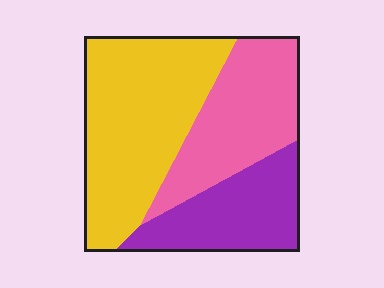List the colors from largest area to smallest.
From largest to smallest: yellow, pink, purple.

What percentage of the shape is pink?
Pink takes up about one third (1/3) of the shape.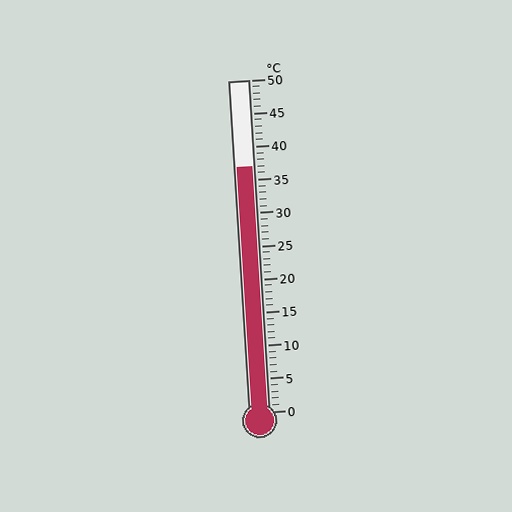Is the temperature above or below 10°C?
The temperature is above 10°C.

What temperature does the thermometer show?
The thermometer shows approximately 37°C.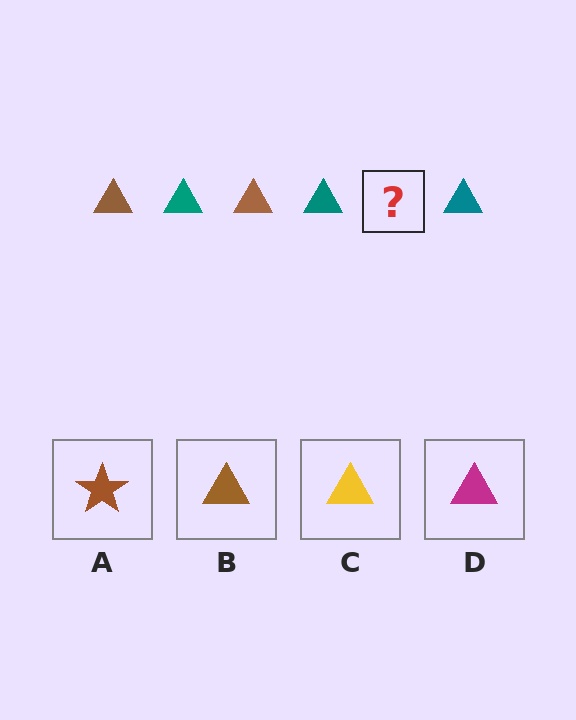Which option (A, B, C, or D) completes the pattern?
B.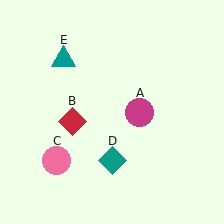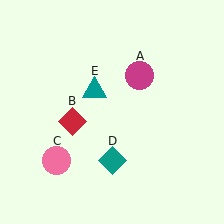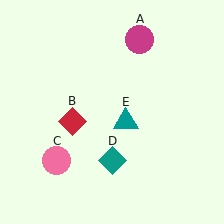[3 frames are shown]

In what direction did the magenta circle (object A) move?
The magenta circle (object A) moved up.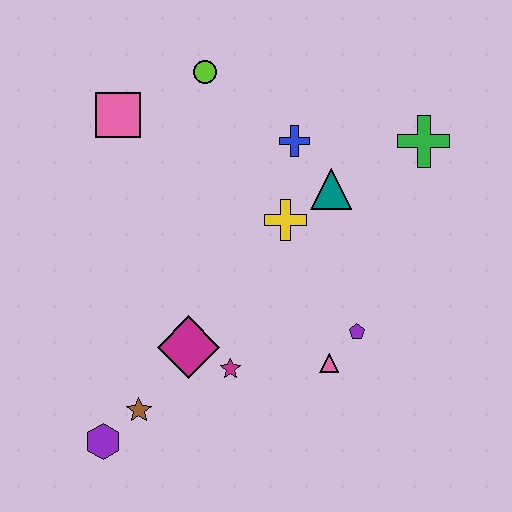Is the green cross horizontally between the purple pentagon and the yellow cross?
No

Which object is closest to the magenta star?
The magenta diamond is closest to the magenta star.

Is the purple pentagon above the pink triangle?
Yes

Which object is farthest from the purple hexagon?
The green cross is farthest from the purple hexagon.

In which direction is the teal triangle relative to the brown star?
The teal triangle is above the brown star.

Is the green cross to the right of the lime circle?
Yes